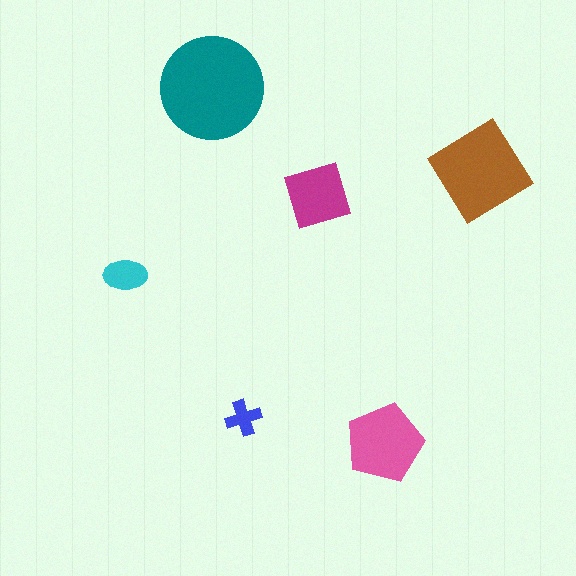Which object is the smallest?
The blue cross.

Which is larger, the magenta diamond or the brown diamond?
The brown diamond.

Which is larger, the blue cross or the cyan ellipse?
The cyan ellipse.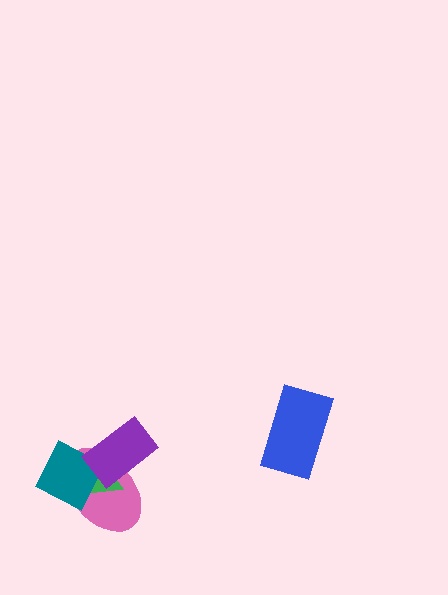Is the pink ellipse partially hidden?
Yes, it is partially covered by another shape.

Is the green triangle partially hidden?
Yes, it is partially covered by another shape.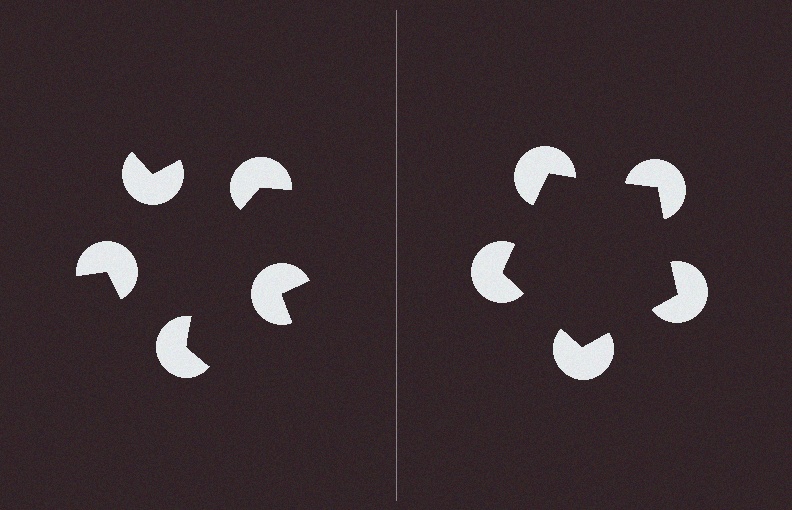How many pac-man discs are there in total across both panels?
10 — 5 on each side.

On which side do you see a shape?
An illusory pentagon appears on the right side. On the left side the wedge cuts are rotated, so no coherent shape forms.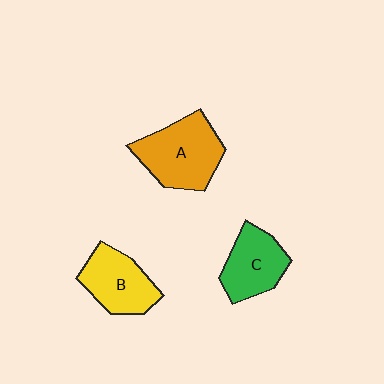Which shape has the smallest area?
Shape C (green).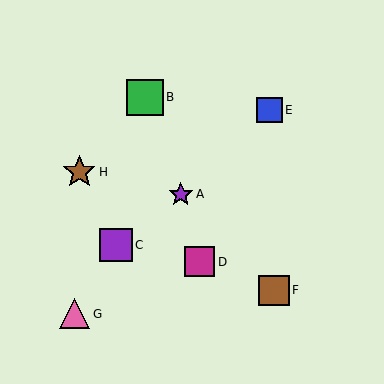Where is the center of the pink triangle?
The center of the pink triangle is at (74, 314).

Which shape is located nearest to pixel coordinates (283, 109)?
The blue square (labeled E) at (270, 110) is nearest to that location.